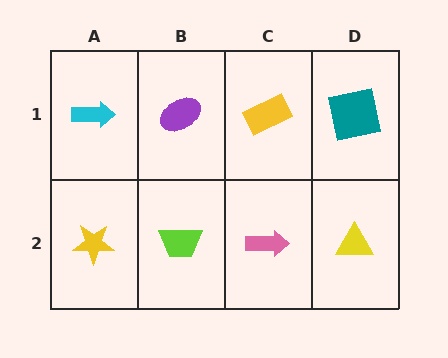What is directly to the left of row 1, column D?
A yellow rectangle.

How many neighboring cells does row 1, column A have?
2.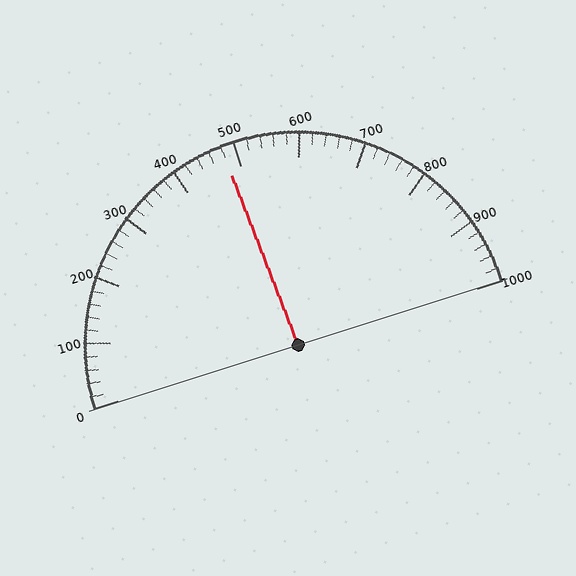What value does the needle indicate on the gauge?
The needle indicates approximately 480.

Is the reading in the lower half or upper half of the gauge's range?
The reading is in the lower half of the range (0 to 1000).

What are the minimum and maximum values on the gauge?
The gauge ranges from 0 to 1000.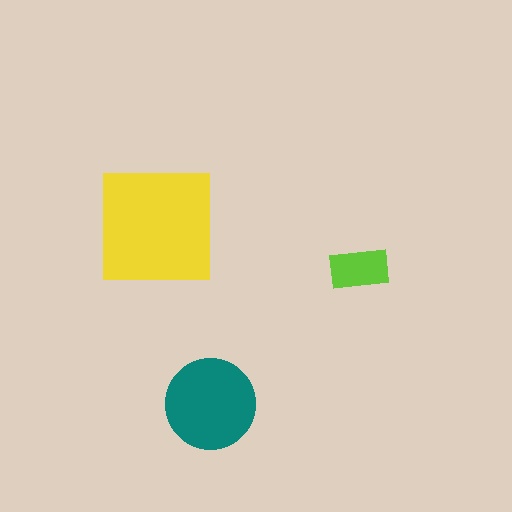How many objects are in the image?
There are 3 objects in the image.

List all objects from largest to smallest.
The yellow square, the teal circle, the lime rectangle.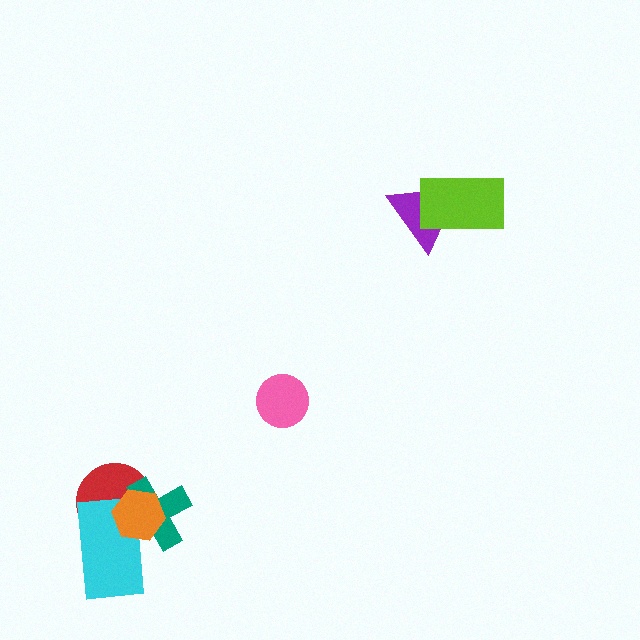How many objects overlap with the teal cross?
3 objects overlap with the teal cross.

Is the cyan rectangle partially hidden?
Yes, it is partially covered by another shape.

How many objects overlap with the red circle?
3 objects overlap with the red circle.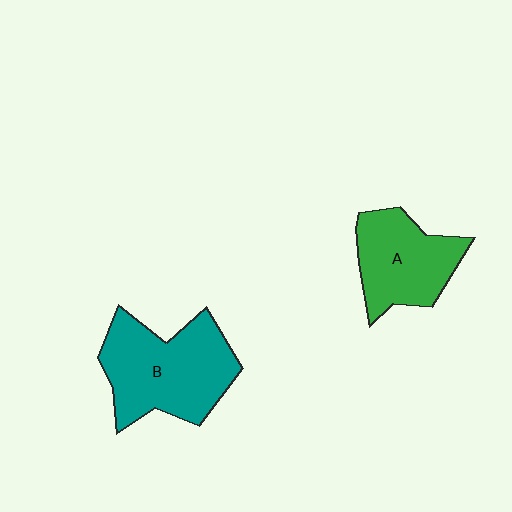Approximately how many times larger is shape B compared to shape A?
Approximately 1.4 times.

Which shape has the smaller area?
Shape A (green).